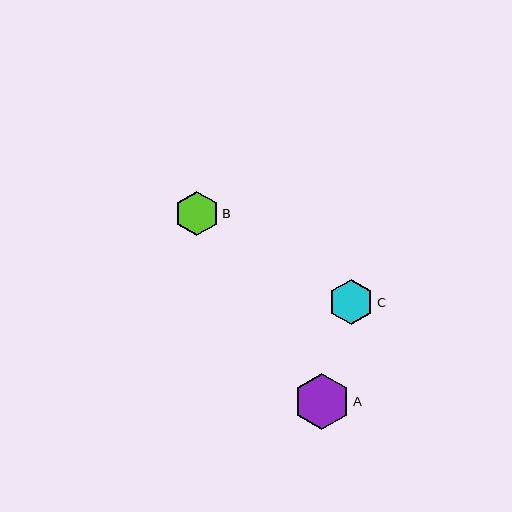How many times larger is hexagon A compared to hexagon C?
Hexagon A is approximately 1.3 times the size of hexagon C.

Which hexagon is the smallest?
Hexagon B is the smallest with a size of approximately 44 pixels.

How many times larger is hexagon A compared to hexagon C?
Hexagon A is approximately 1.3 times the size of hexagon C.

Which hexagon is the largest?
Hexagon A is the largest with a size of approximately 57 pixels.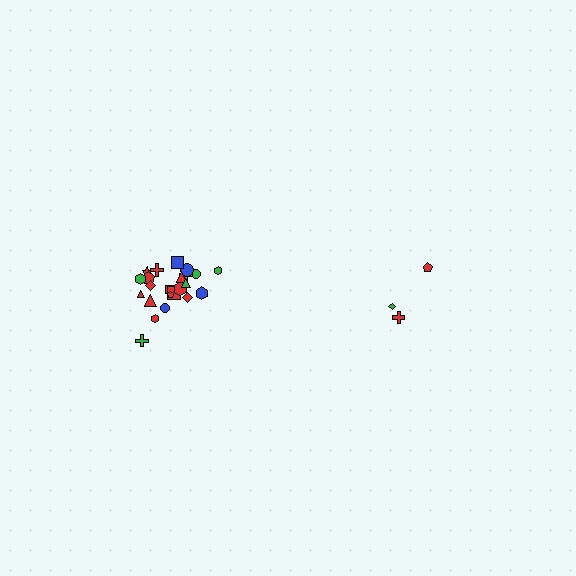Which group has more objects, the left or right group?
The left group.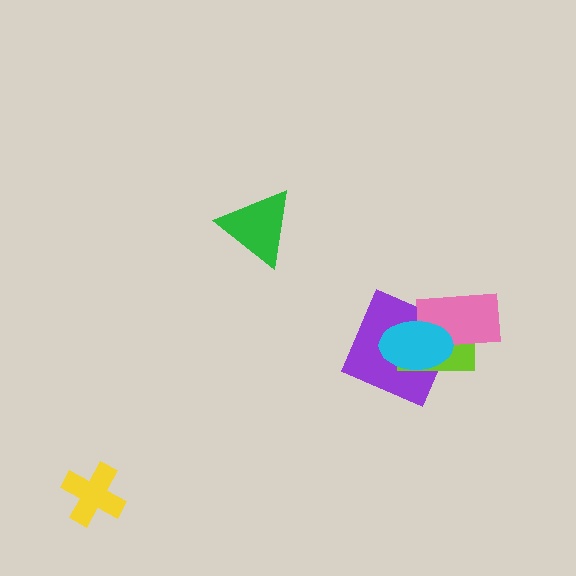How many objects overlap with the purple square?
3 objects overlap with the purple square.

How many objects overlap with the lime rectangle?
3 objects overlap with the lime rectangle.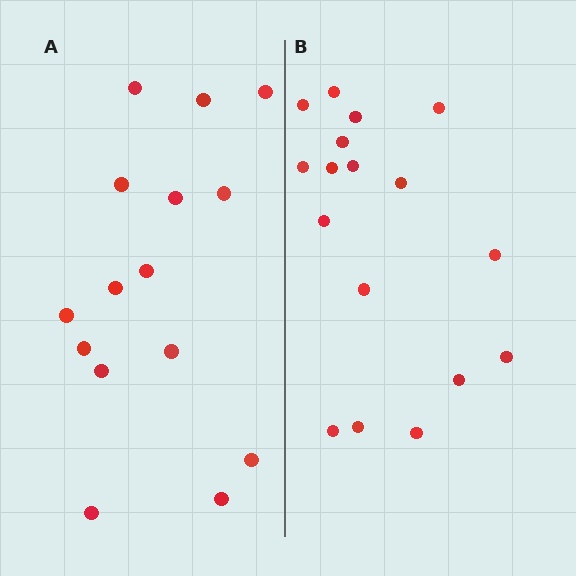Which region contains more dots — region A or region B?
Region B (the right region) has more dots.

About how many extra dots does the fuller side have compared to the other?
Region B has just a few more — roughly 2 or 3 more dots than region A.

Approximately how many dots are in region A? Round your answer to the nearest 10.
About 20 dots. (The exact count is 15, which rounds to 20.)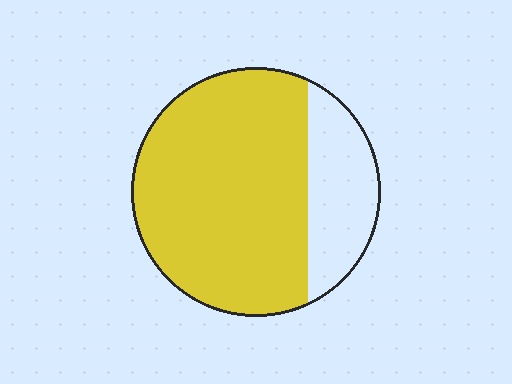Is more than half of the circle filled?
Yes.